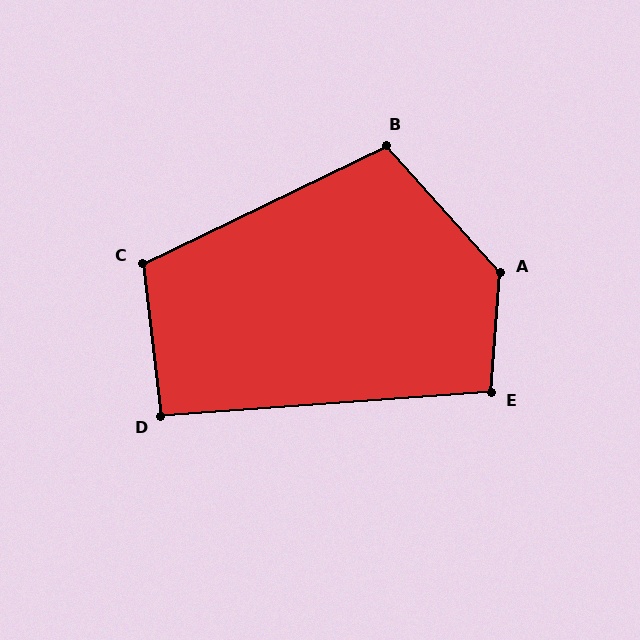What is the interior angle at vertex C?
Approximately 109 degrees (obtuse).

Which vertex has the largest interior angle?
A, at approximately 134 degrees.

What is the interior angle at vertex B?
Approximately 106 degrees (obtuse).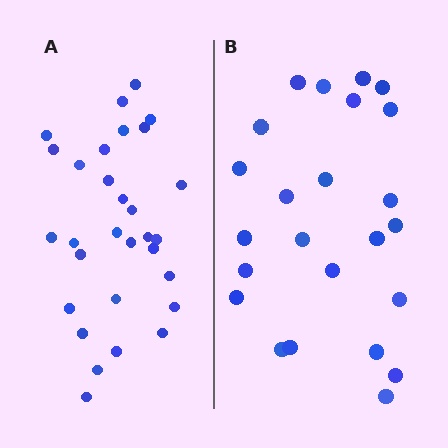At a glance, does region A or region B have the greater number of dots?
Region A (the left region) has more dots.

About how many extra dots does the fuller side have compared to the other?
Region A has about 6 more dots than region B.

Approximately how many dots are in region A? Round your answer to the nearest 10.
About 30 dots.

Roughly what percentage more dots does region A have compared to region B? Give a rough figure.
About 25% more.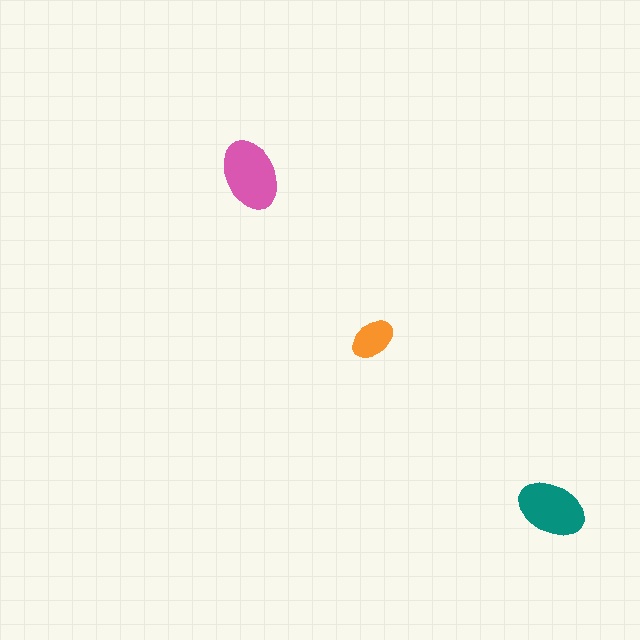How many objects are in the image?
There are 3 objects in the image.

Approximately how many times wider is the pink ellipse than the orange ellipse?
About 1.5 times wider.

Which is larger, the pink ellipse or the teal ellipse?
The pink one.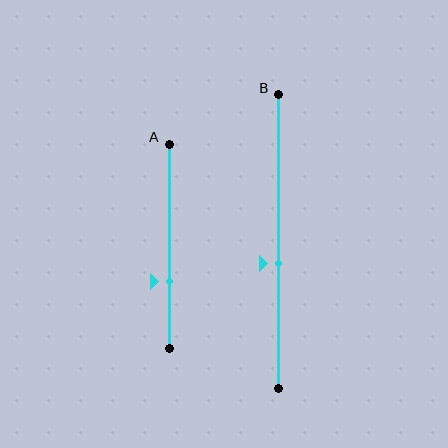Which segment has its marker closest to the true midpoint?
Segment B has its marker closest to the true midpoint.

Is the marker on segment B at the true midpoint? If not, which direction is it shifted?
No, the marker on segment B is shifted downward by about 7% of the segment length.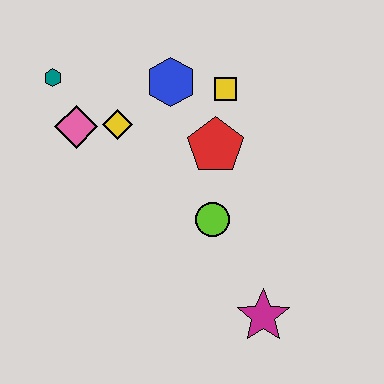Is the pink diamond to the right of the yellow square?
No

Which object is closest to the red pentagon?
The yellow square is closest to the red pentagon.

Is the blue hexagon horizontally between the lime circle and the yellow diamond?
Yes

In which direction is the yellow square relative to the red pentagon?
The yellow square is above the red pentagon.